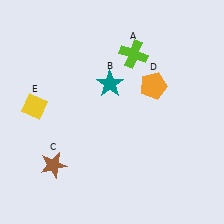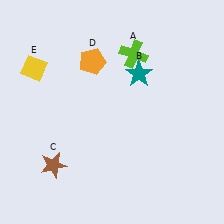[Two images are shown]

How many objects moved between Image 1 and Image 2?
3 objects moved between the two images.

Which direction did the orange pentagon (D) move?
The orange pentagon (D) moved left.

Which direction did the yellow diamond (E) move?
The yellow diamond (E) moved up.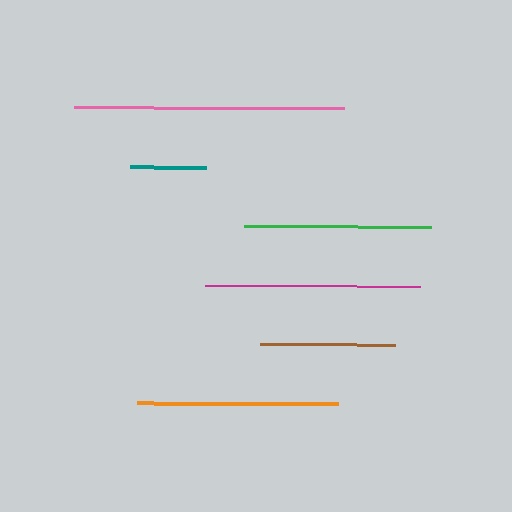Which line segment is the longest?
The pink line is the longest at approximately 269 pixels.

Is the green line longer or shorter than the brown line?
The green line is longer than the brown line.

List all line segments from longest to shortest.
From longest to shortest: pink, magenta, orange, green, brown, teal.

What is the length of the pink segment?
The pink segment is approximately 269 pixels long.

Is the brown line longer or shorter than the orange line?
The orange line is longer than the brown line.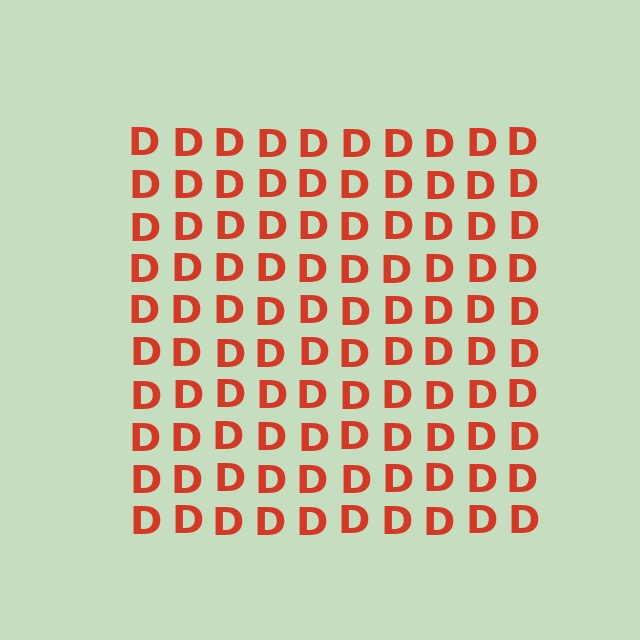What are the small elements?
The small elements are letter D's.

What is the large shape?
The large shape is a square.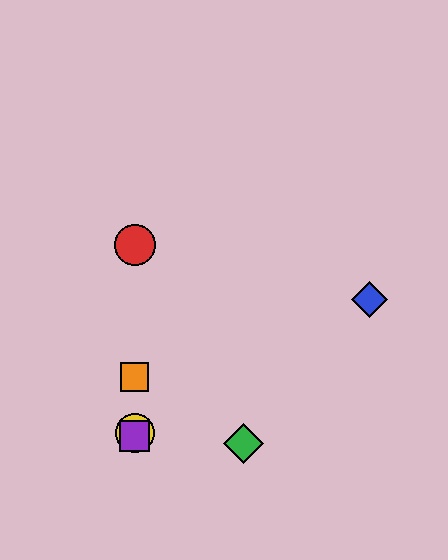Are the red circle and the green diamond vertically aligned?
No, the red circle is at x≈135 and the green diamond is at x≈244.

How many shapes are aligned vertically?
4 shapes (the red circle, the yellow circle, the purple square, the orange square) are aligned vertically.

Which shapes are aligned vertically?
The red circle, the yellow circle, the purple square, the orange square are aligned vertically.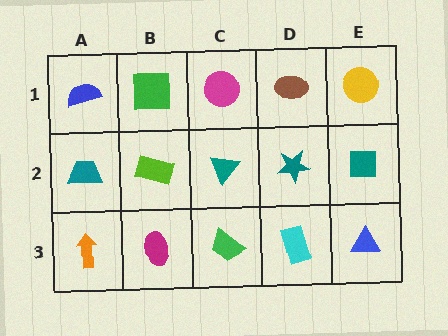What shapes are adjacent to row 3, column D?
A teal star (row 2, column D), a green trapezoid (row 3, column C), a blue triangle (row 3, column E).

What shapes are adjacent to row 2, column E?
A yellow circle (row 1, column E), a blue triangle (row 3, column E), a teal star (row 2, column D).